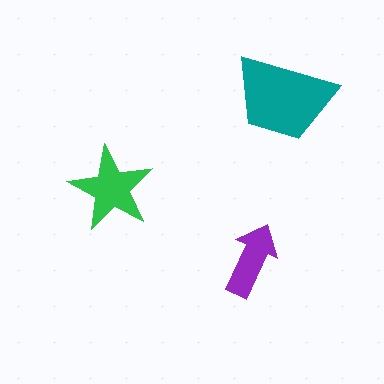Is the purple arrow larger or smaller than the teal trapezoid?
Smaller.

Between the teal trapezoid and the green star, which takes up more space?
The teal trapezoid.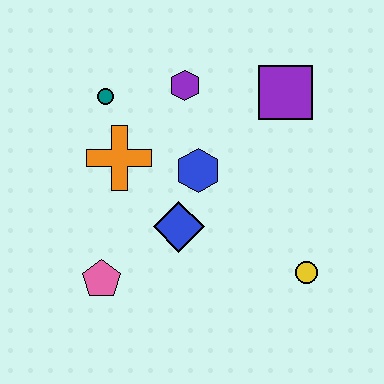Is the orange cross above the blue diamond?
Yes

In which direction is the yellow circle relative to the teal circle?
The yellow circle is to the right of the teal circle.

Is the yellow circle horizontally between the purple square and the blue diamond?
No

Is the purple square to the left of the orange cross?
No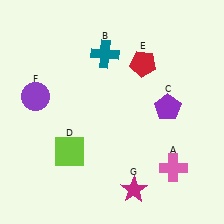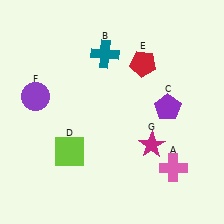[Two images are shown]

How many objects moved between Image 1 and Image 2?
1 object moved between the two images.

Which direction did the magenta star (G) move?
The magenta star (G) moved up.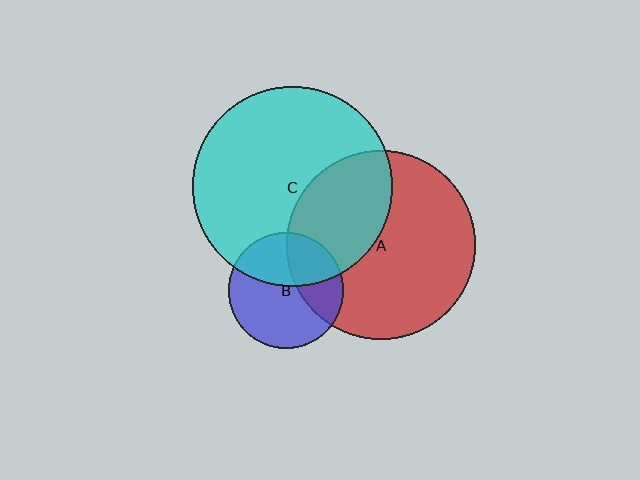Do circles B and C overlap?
Yes.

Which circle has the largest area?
Circle C (cyan).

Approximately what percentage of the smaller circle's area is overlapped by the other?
Approximately 40%.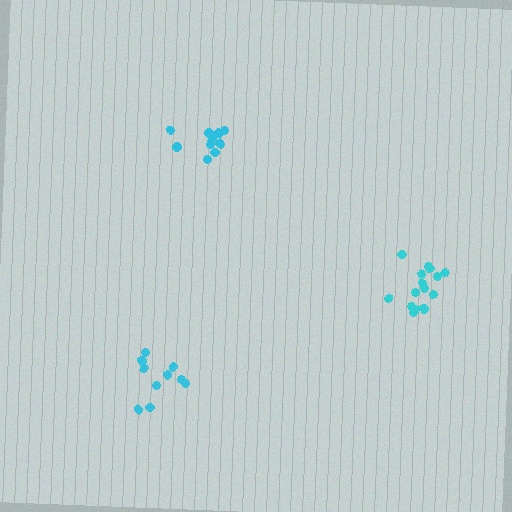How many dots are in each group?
Group 1: 15 dots, Group 2: 11 dots, Group 3: 10 dots (36 total).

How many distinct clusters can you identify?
There are 3 distinct clusters.